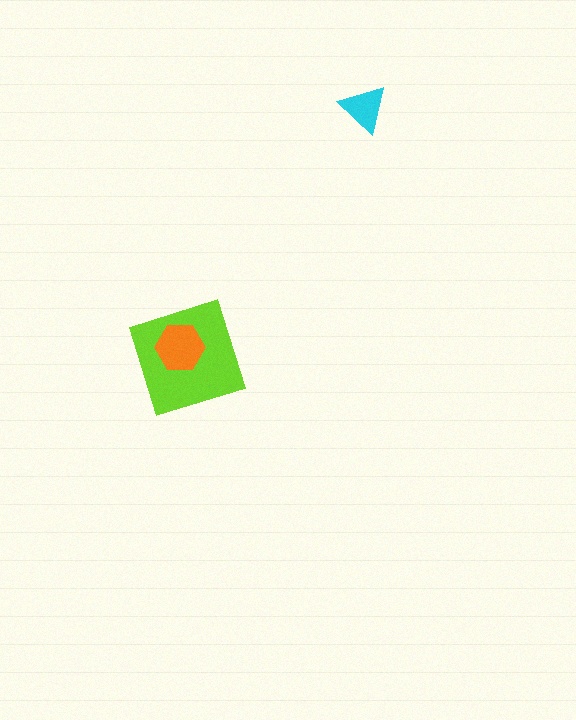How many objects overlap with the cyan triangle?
0 objects overlap with the cyan triangle.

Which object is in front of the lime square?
The orange hexagon is in front of the lime square.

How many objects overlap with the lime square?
1 object overlaps with the lime square.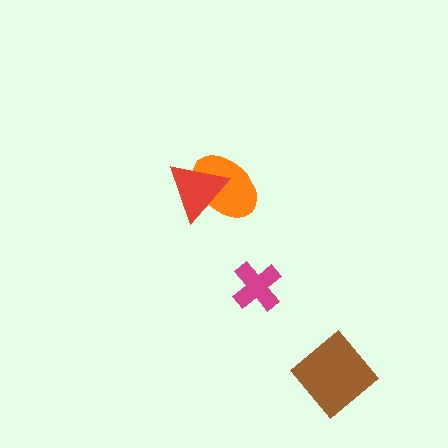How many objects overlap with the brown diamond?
0 objects overlap with the brown diamond.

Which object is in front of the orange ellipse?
The red triangle is in front of the orange ellipse.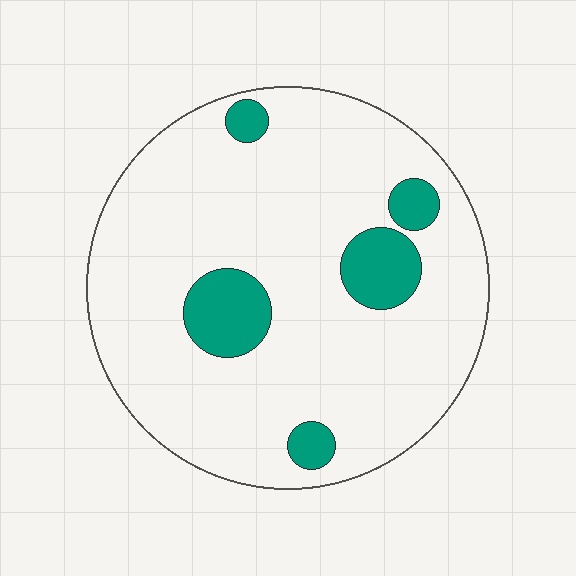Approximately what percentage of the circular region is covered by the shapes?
Approximately 15%.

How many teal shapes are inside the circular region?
5.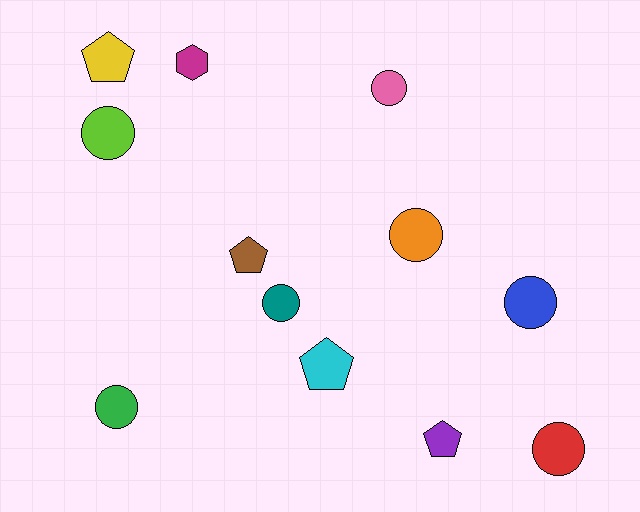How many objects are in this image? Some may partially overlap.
There are 12 objects.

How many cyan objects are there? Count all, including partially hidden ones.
There is 1 cyan object.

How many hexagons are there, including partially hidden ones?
There is 1 hexagon.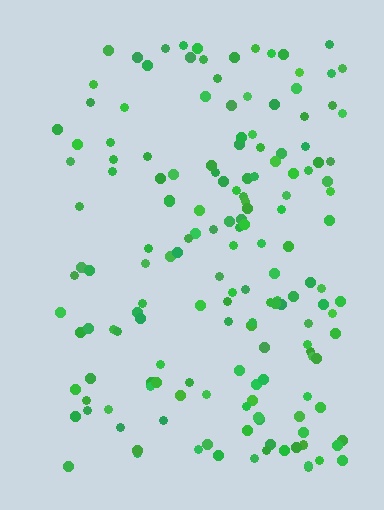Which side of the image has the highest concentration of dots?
The right.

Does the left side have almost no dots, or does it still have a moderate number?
Still a moderate number, just noticeably fewer than the right.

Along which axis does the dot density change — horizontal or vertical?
Horizontal.